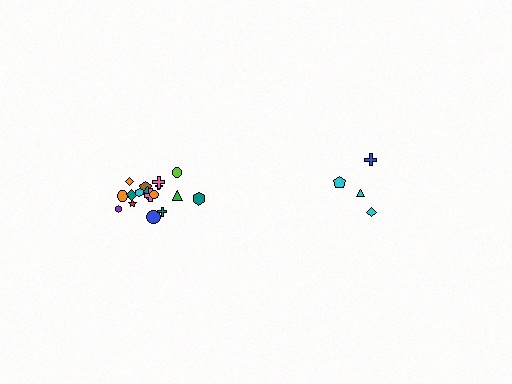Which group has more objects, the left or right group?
The left group.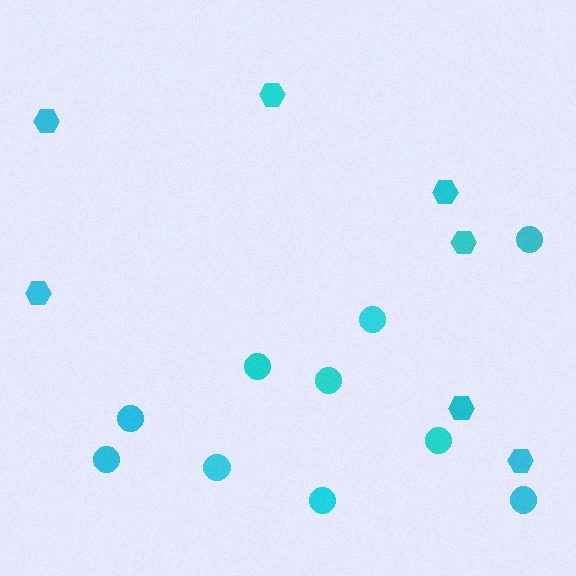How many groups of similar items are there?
There are 2 groups: one group of hexagons (7) and one group of circles (10).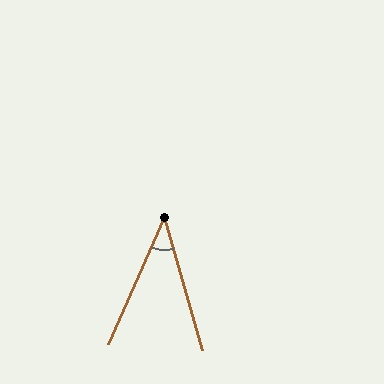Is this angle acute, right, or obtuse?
It is acute.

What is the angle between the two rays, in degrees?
Approximately 39 degrees.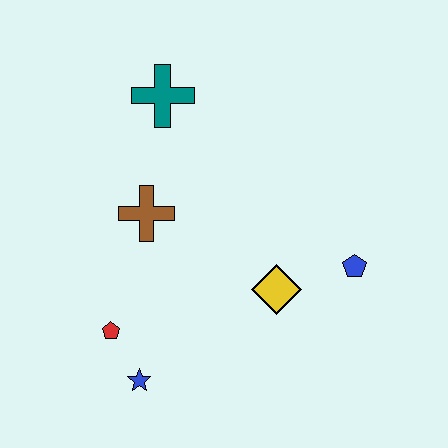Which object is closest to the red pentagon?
The blue star is closest to the red pentagon.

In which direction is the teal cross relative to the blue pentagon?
The teal cross is to the left of the blue pentagon.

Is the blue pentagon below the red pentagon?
No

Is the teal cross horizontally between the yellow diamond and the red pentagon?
Yes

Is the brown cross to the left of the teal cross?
Yes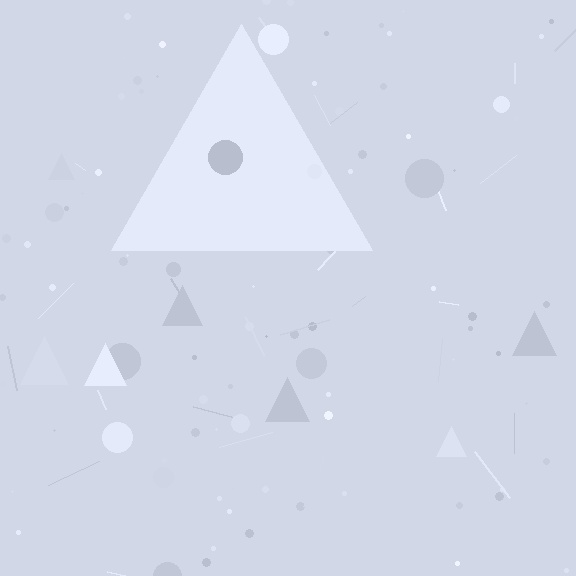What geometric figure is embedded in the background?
A triangle is embedded in the background.